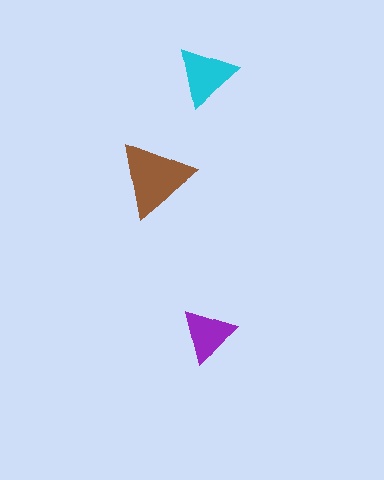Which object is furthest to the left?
The brown triangle is leftmost.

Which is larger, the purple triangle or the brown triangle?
The brown one.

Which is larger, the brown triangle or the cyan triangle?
The brown one.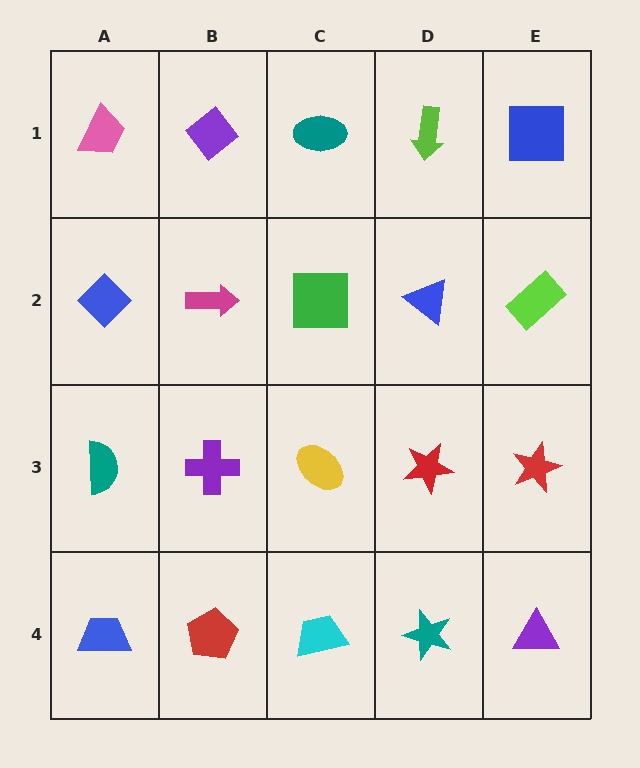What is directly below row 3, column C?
A cyan trapezoid.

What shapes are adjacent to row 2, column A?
A pink trapezoid (row 1, column A), a teal semicircle (row 3, column A), a magenta arrow (row 2, column B).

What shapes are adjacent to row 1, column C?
A green square (row 2, column C), a purple diamond (row 1, column B), a lime arrow (row 1, column D).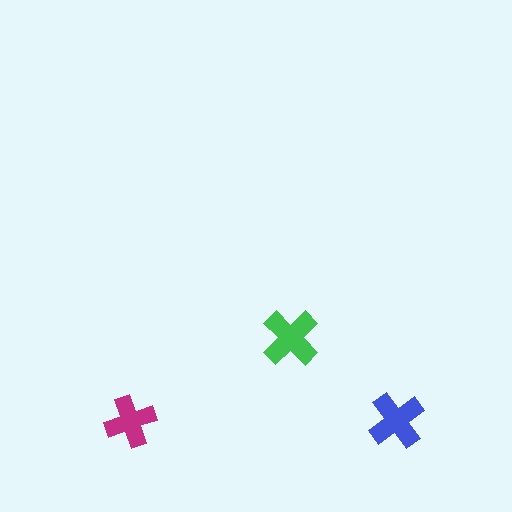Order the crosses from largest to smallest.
the green one, the blue one, the magenta one.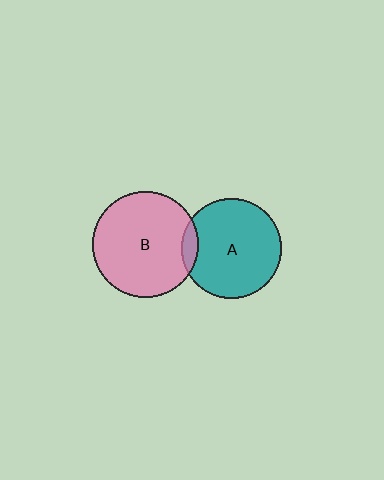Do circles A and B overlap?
Yes.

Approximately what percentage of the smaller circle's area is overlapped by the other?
Approximately 10%.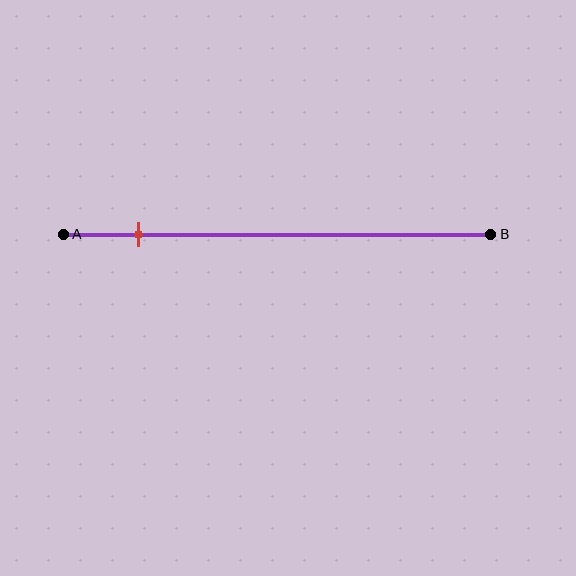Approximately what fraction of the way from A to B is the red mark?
The red mark is approximately 20% of the way from A to B.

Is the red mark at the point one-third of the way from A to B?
No, the mark is at about 20% from A, not at the 33% one-third point.